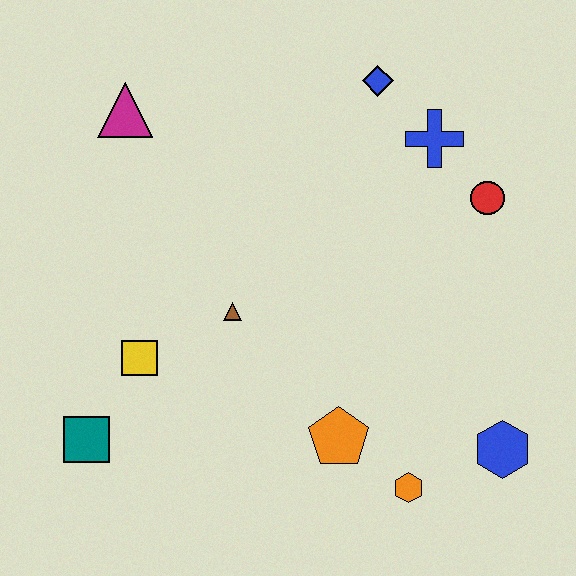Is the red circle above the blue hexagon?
Yes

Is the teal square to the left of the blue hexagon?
Yes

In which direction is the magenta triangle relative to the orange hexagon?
The magenta triangle is above the orange hexagon.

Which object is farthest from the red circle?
The teal square is farthest from the red circle.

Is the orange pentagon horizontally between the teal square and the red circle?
Yes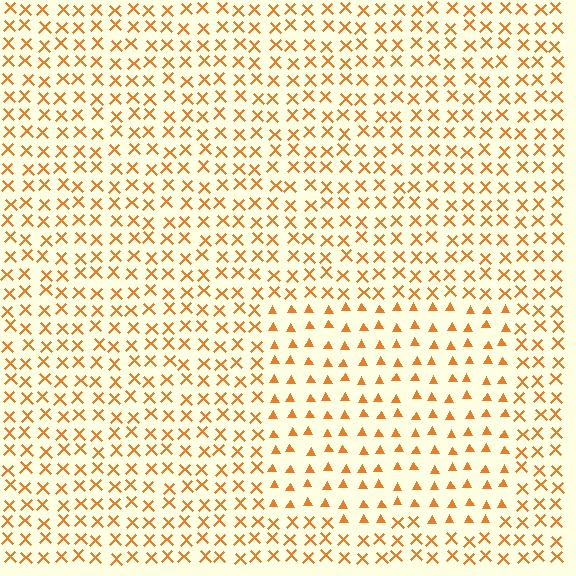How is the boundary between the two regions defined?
The boundary is defined by a change in element shape: triangles inside vs. X marks outside. All elements share the same color and spacing.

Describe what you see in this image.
The image is filled with small orange elements arranged in a uniform grid. A rectangle-shaped region contains triangles, while the surrounding area contains X marks. The boundary is defined purely by the change in element shape.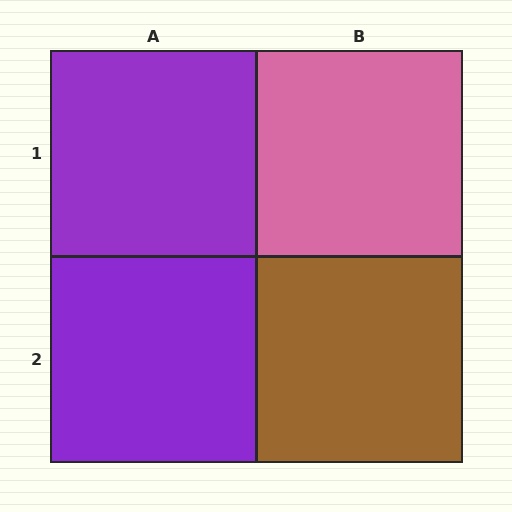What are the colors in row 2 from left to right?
Purple, brown.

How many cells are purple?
2 cells are purple.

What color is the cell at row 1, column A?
Purple.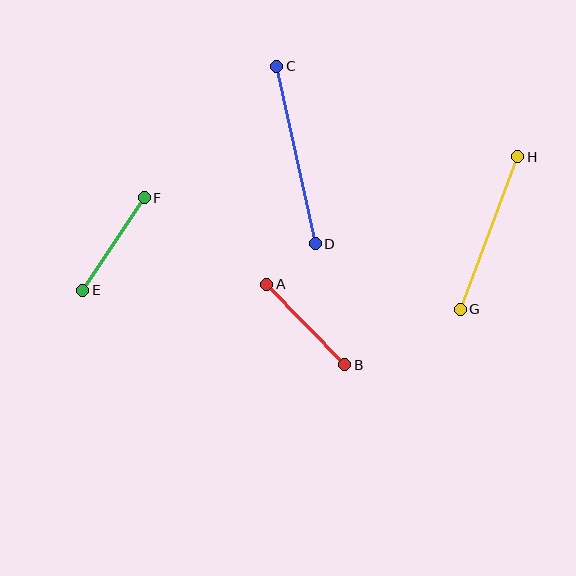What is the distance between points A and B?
The distance is approximately 112 pixels.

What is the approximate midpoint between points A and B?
The midpoint is at approximately (306, 325) pixels.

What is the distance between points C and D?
The distance is approximately 182 pixels.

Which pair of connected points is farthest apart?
Points C and D are farthest apart.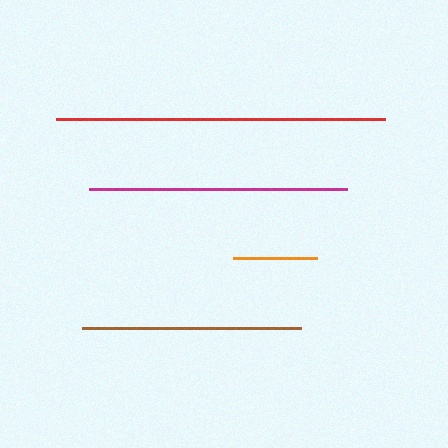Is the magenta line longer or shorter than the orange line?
The magenta line is longer than the orange line.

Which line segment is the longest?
The red line is the longest at approximately 330 pixels.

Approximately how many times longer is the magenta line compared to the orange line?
The magenta line is approximately 3.1 times the length of the orange line.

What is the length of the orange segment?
The orange segment is approximately 84 pixels long.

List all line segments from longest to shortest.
From longest to shortest: red, magenta, brown, orange.